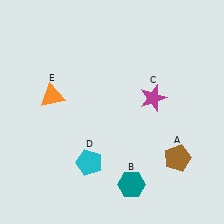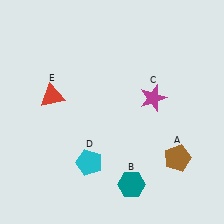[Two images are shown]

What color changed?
The triangle (E) changed from orange in Image 1 to red in Image 2.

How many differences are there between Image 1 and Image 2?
There is 1 difference between the two images.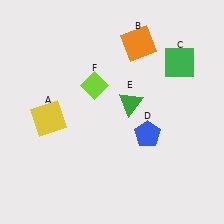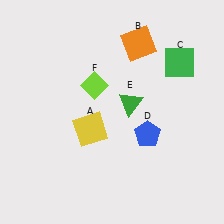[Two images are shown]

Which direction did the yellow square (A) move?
The yellow square (A) moved right.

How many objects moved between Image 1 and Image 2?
1 object moved between the two images.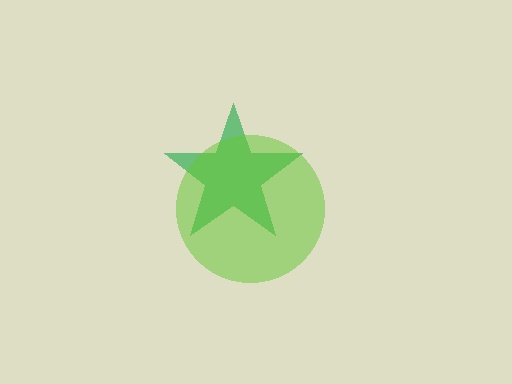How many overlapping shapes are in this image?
There are 2 overlapping shapes in the image.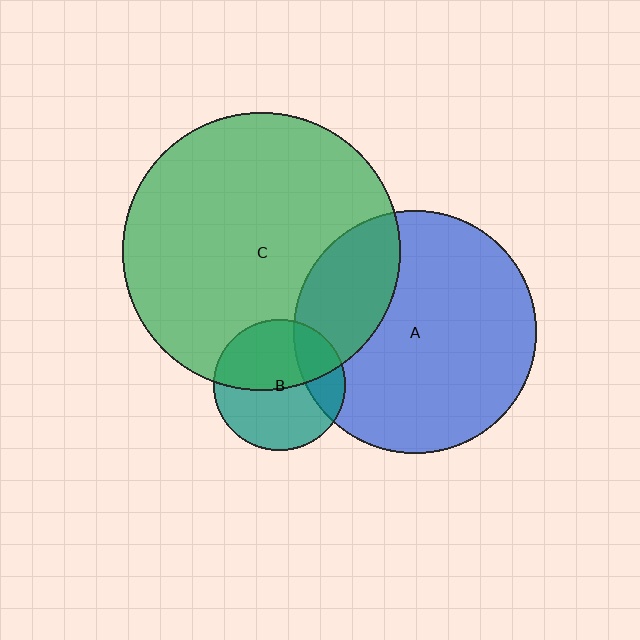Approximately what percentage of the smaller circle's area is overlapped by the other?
Approximately 25%.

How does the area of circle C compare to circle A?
Approximately 1.3 times.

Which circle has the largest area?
Circle C (green).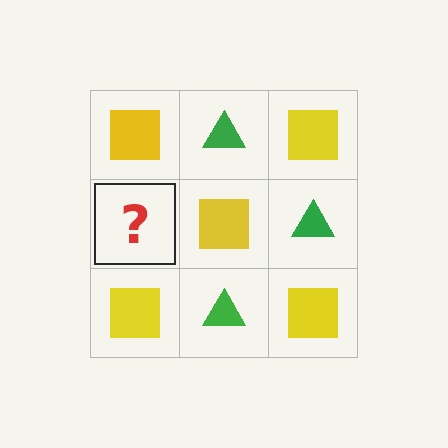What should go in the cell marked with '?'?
The missing cell should contain a green triangle.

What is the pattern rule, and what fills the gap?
The rule is that it alternates yellow square and green triangle in a checkerboard pattern. The gap should be filled with a green triangle.